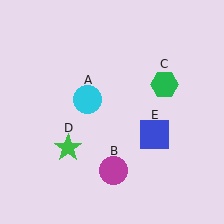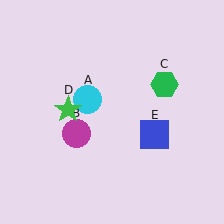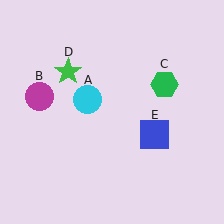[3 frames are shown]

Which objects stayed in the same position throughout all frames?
Cyan circle (object A) and green hexagon (object C) and blue square (object E) remained stationary.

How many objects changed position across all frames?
2 objects changed position: magenta circle (object B), green star (object D).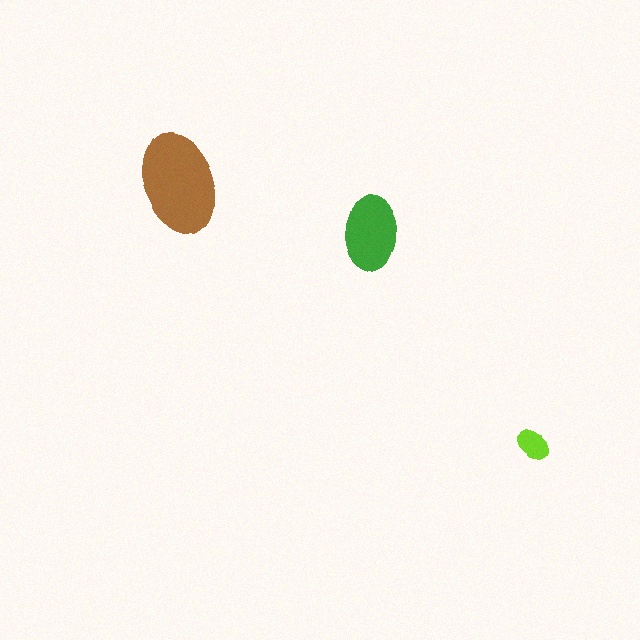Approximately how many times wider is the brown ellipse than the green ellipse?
About 1.5 times wider.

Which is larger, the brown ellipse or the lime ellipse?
The brown one.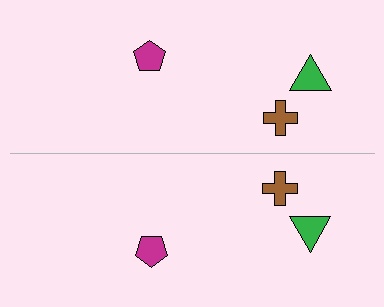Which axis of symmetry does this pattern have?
The pattern has a horizontal axis of symmetry running through the center of the image.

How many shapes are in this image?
There are 6 shapes in this image.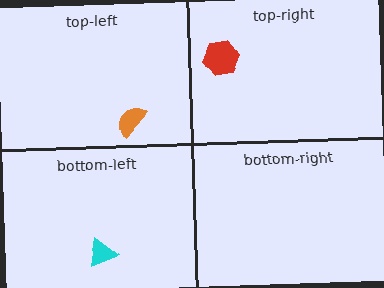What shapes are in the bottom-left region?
The cyan triangle.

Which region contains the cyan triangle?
The bottom-left region.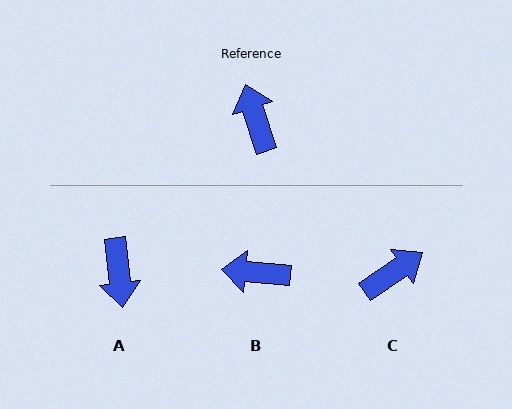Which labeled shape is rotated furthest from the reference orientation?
A, about 169 degrees away.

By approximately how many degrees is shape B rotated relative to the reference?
Approximately 67 degrees counter-clockwise.